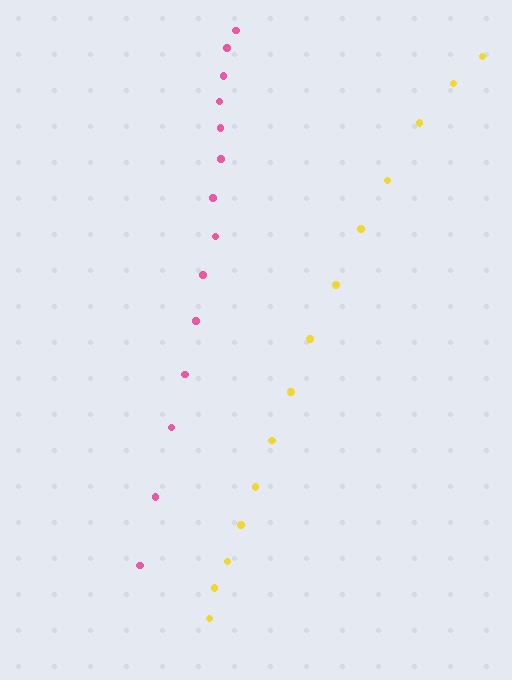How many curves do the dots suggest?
There are 2 distinct paths.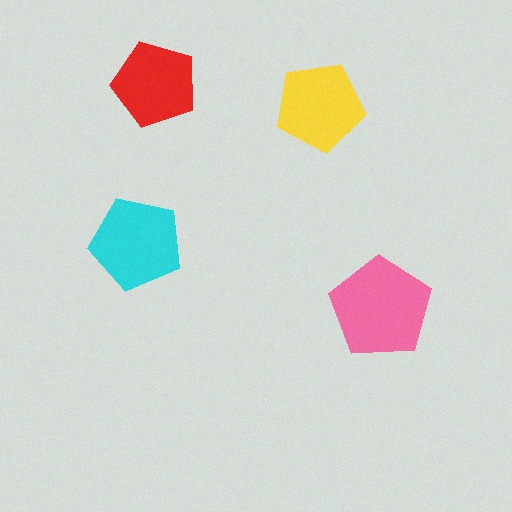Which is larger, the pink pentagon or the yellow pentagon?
The pink one.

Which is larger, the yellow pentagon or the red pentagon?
The yellow one.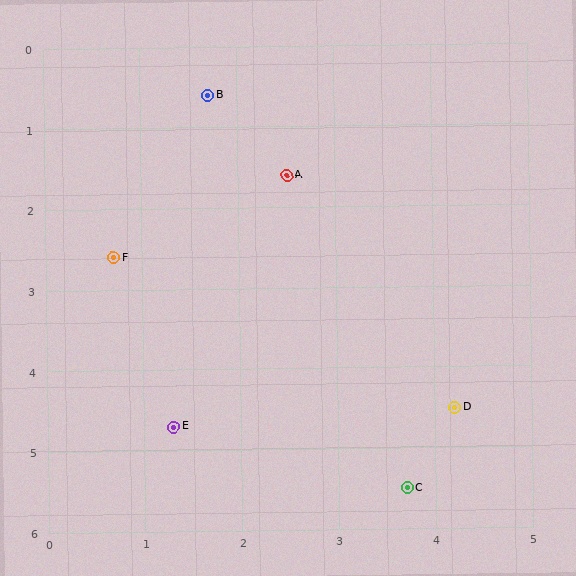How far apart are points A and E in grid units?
Points A and E are about 3.3 grid units apart.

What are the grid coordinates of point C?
Point C is at approximately (3.7, 5.5).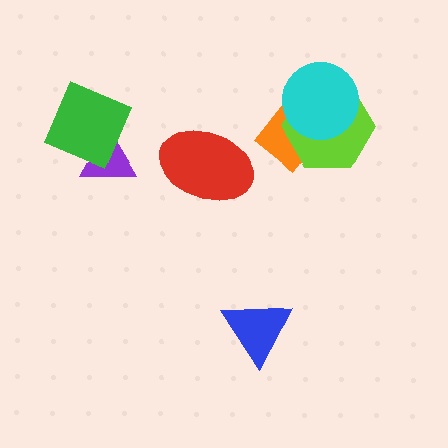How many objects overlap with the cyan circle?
2 objects overlap with the cyan circle.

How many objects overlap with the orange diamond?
2 objects overlap with the orange diamond.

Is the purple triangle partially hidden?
Yes, it is partially covered by another shape.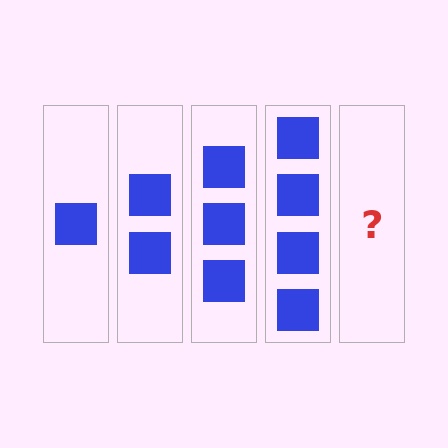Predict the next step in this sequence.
The next step is 5 squares.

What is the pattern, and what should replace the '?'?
The pattern is that each step adds one more square. The '?' should be 5 squares.